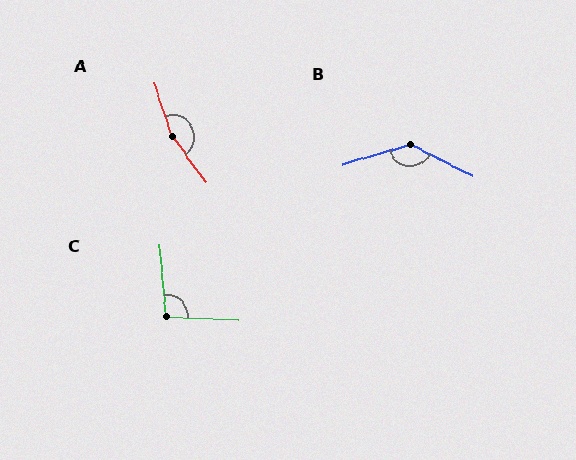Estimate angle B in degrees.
Approximately 137 degrees.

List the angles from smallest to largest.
C (98°), B (137°), A (163°).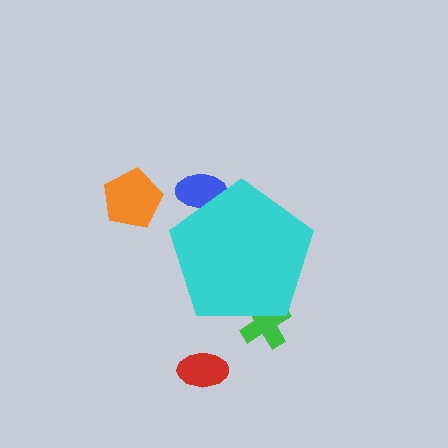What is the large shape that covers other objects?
A cyan pentagon.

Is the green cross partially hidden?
Yes, the green cross is partially hidden behind the cyan pentagon.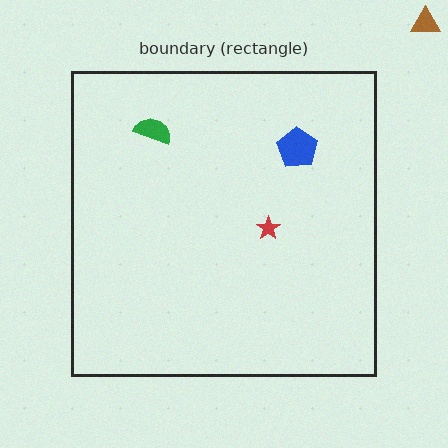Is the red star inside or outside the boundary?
Inside.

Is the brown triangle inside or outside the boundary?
Outside.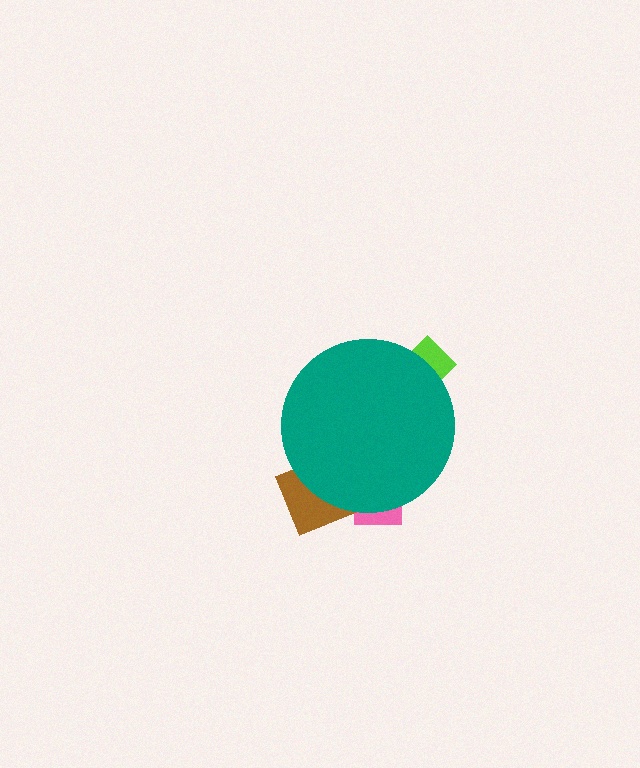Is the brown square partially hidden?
Yes, the brown square is partially hidden behind the teal circle.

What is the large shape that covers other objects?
A teal circle.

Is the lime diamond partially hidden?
Yes, the lime diamond is partially hidden behind the teal circle.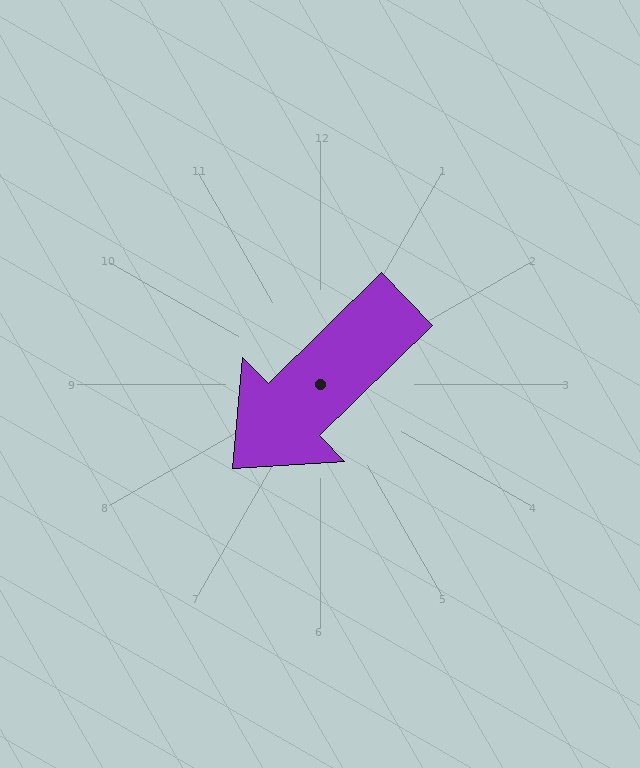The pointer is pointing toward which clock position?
Roughly 8 o'clock.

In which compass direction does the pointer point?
Southwest.